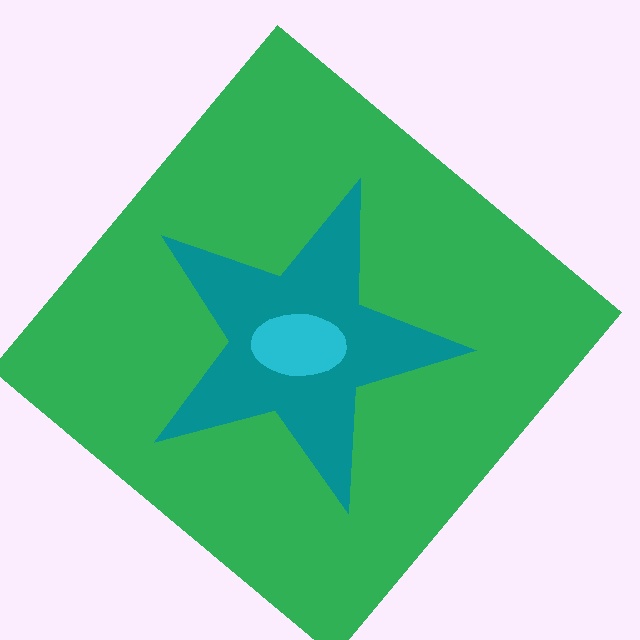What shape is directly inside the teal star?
The cyan ellipse.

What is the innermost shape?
The cyan ellipse.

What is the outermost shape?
The green diamond.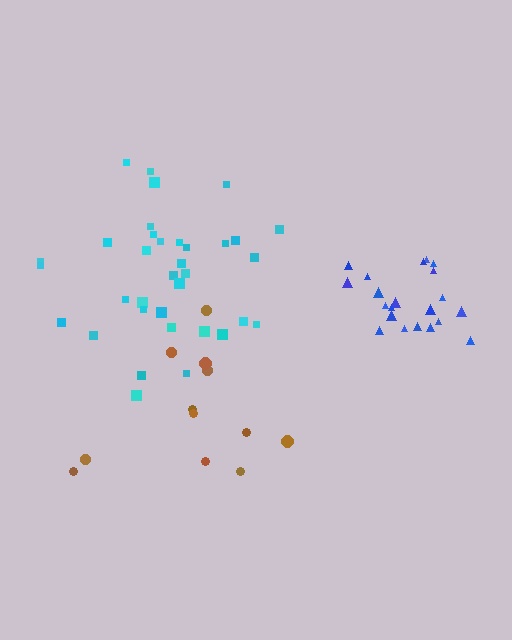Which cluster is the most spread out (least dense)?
Brown.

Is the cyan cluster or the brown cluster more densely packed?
Cyan.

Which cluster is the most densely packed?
Blue.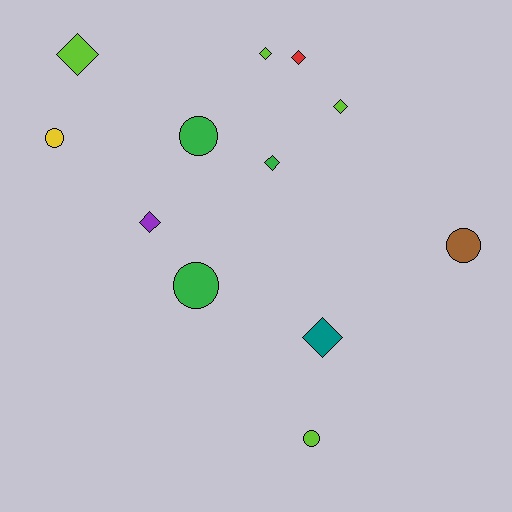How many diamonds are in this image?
There are 7 diamonds.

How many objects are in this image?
There are 12 objects.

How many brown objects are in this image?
There is 1 brown object.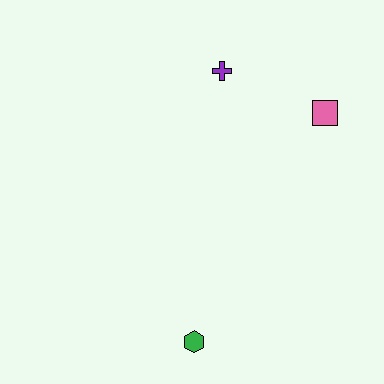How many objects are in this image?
There are 3 objects.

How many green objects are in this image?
There is 1 green object.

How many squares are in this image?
There is 1 square.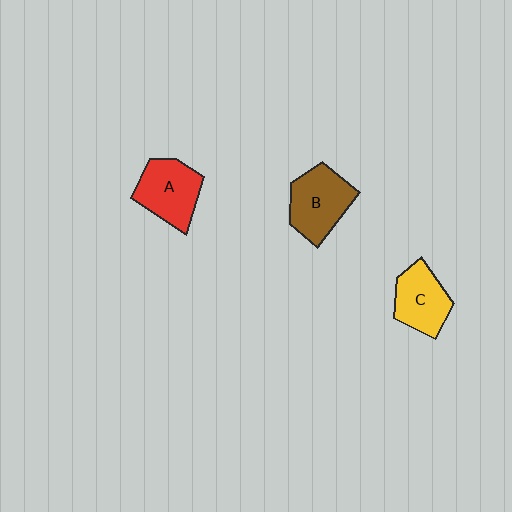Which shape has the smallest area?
Shape C (yellow).